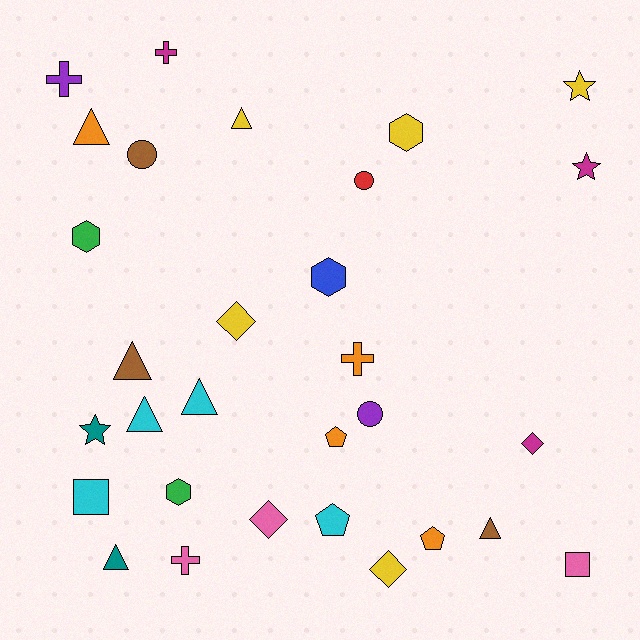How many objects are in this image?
There are 30 objects.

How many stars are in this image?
There are 3 stars.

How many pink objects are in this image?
There are 3 pink objects.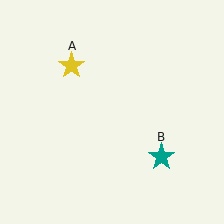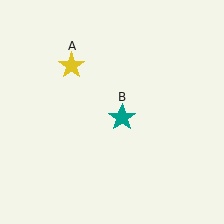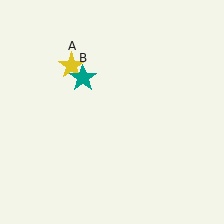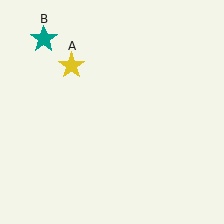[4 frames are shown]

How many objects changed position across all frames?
1 object changed position: teal star (object B).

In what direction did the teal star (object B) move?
The teal star (object B) moved up and to the left.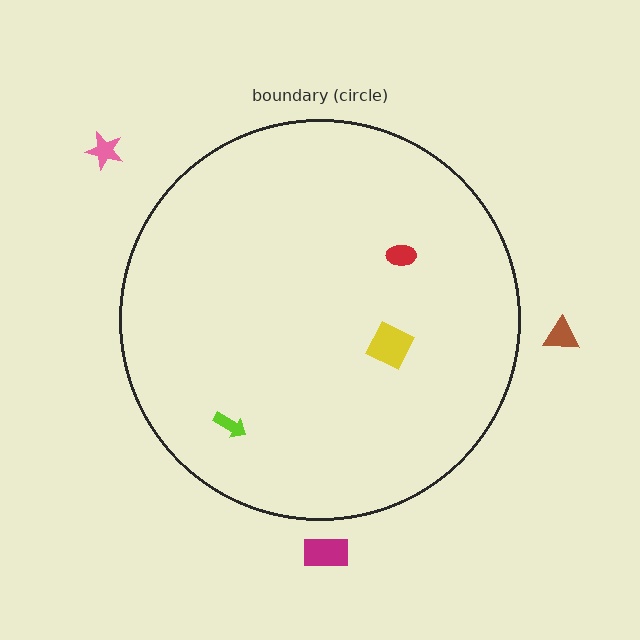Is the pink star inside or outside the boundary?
Outside.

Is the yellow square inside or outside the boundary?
Inside.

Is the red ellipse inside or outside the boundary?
Inside.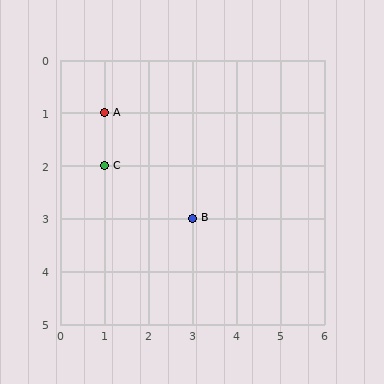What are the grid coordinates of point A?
Point A is at grid coordinates (1, 1).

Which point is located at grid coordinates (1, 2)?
Point C is at (1, 2).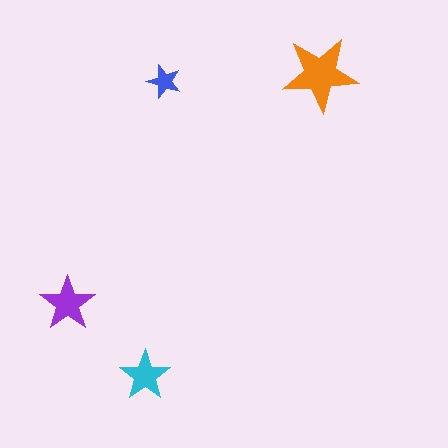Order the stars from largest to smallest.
the orange one, the purple one, the cyan one, the blue one.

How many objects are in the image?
There are 4 objects in the image.